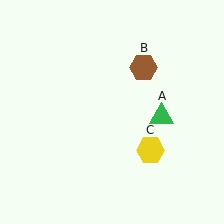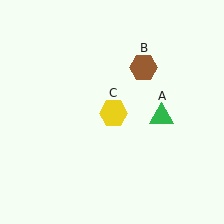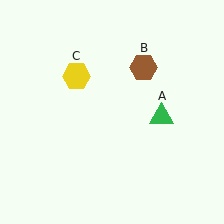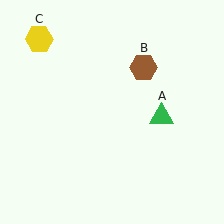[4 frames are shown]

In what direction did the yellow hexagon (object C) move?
The yellow hexagon (object C) moved up and to the left.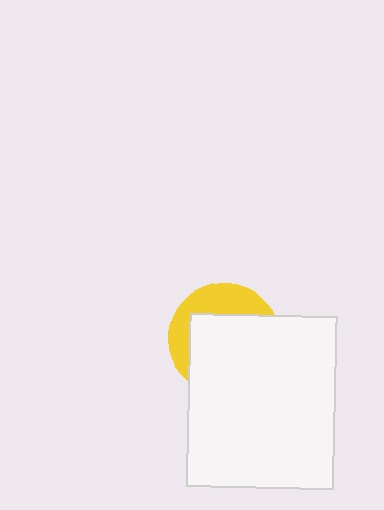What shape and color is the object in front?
The object in front is a white rectangle.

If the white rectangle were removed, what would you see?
You would see the complete yellow circle.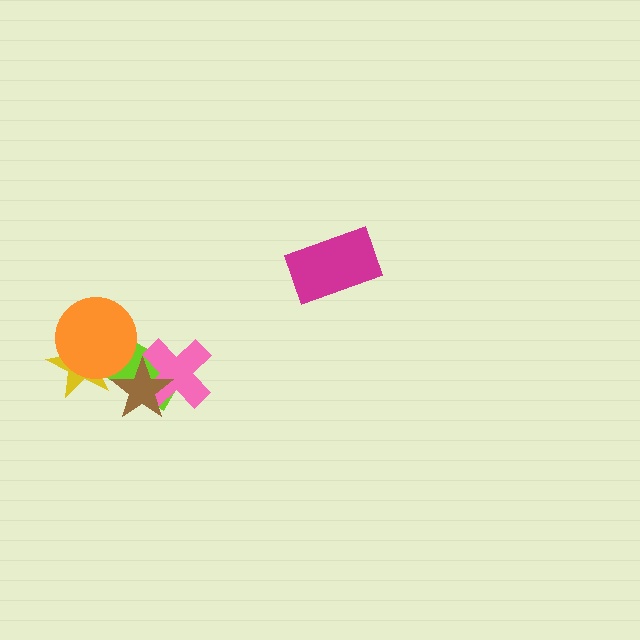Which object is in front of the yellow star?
The orange circle is in front of the yellow star.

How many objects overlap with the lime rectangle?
4 objects overlap with the lime rectangle.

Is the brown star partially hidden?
No, no other shape covers it.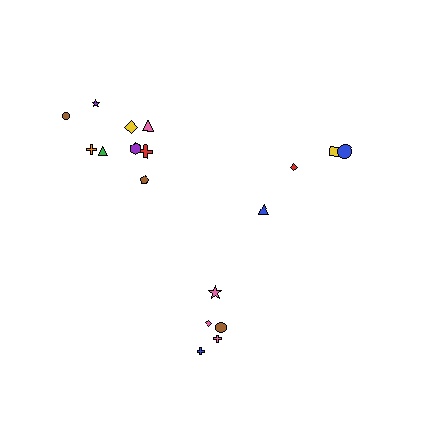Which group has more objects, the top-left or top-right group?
The top-left group.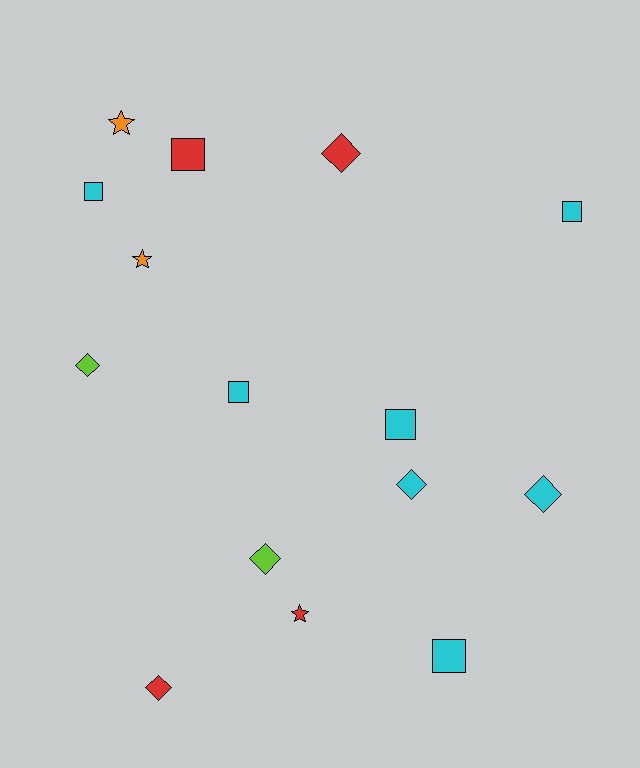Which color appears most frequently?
Cyan, with 7 objects.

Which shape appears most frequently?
Diamond, with 6 objects.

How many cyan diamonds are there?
There are 2 cyan diamonds.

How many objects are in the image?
There are 15 objects.